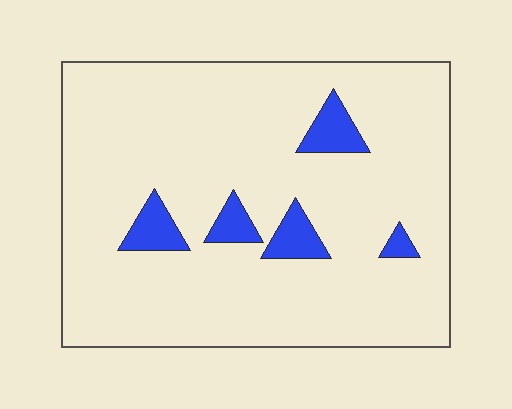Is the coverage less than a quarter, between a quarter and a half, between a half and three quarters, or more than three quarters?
Less than a quarter.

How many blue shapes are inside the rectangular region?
5.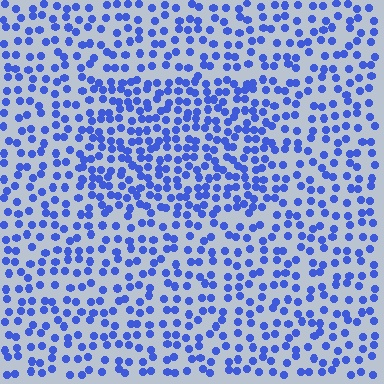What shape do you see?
I see a rectangle.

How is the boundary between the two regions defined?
The boundary is defined by a change in element density (approximately 1.6x ratio). All elements are the same color, size, and shape.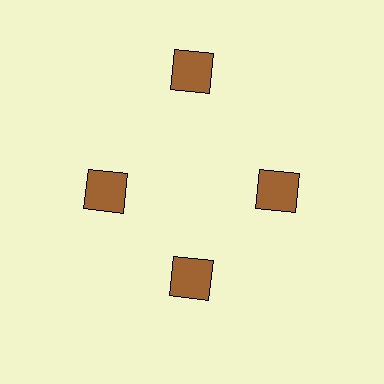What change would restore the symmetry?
The symmetry would be restored by moving it inward, back onto the ring so that all 4 squares sit at equal angles and equal distance from the center.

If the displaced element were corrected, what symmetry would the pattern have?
It would have 4-fold rotational symmetry — the pattern would map onto itself every 90 degrees.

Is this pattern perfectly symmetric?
No. The 4 brown squares are arranged in a ring, but one element near the 12 o'clock position is pushed outward from the center, breaking the 4-fold rotational symmetry.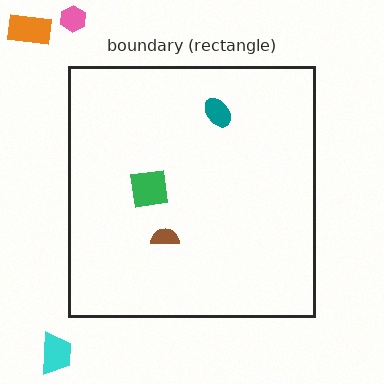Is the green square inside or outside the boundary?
Inside.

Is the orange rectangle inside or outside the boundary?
Outside.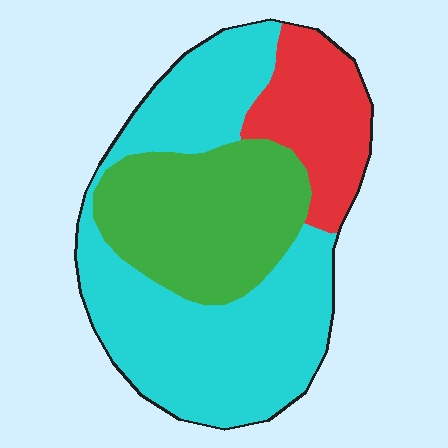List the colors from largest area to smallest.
From largest to smallest: cyan, green, red.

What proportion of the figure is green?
Green covers around 30% of the figure.